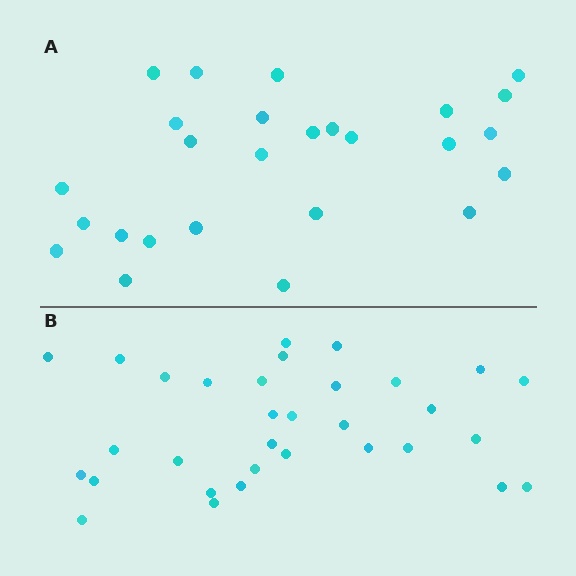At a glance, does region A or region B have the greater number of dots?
Region B (the bottom region) has more dots.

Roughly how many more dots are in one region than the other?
Region B has about 6 more dots than region A.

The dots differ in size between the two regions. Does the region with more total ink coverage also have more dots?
No. Region A has more total ink coverage because its dots are larger, but region B actually contains more individual dots. Total area can be misleading — the number of items is what matters here.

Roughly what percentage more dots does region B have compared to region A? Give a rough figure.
About 25% more.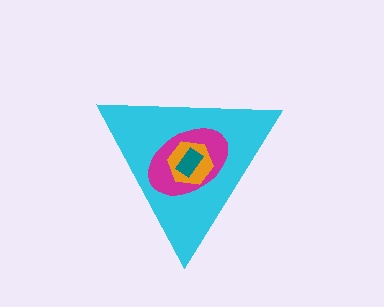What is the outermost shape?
The cyan triangle.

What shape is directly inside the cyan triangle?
The magenta ellipse.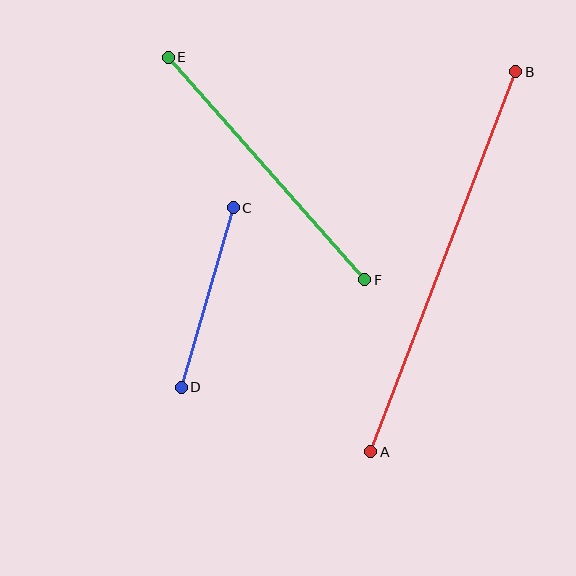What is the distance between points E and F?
The distance is approximately 297 pixels.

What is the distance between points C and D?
The distance is approximately 187 pixels.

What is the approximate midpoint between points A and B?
The midpoint is at approximately (443, 262) pixels.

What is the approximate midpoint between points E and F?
The midpoint is at approximately (266, 169) pixels.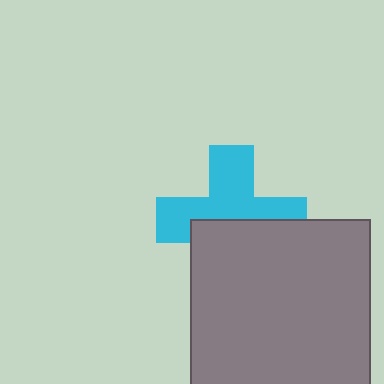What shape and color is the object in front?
The object in front is a gray square.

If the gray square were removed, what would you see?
You would see the complete cyan cross.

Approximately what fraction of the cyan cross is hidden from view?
Roughly 44% of the cyan cross is hidden behind the gray square.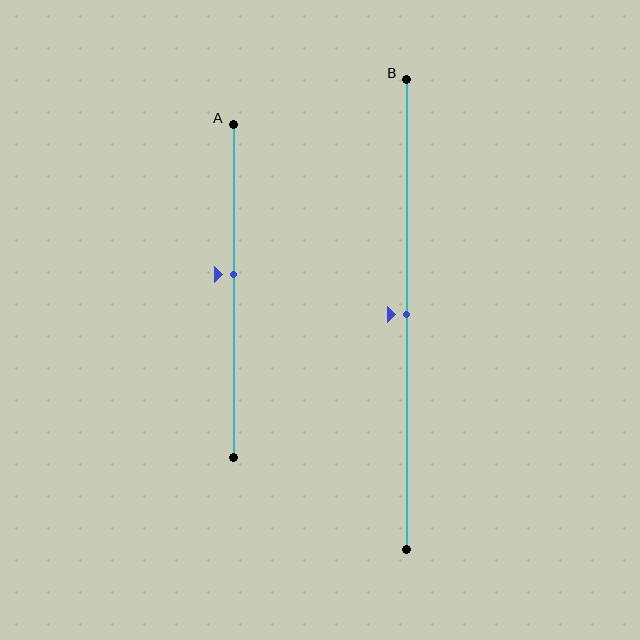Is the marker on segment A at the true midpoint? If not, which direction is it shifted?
No, the marker on segment A is shifted upward by about 5% of the segment length.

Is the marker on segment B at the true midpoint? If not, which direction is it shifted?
Yes, the marker on segment B is at the true midpoint.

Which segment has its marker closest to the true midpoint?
Segment B has its marker closest to the true midpoint.